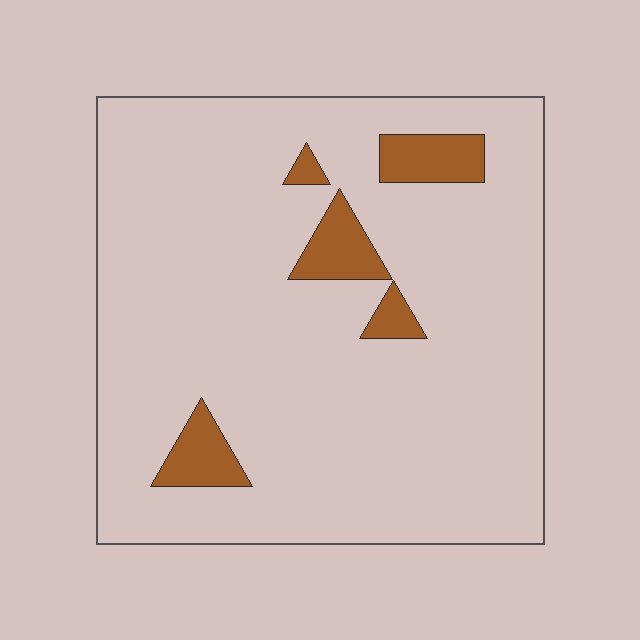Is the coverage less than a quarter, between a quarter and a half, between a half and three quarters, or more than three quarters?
Less than a quarter.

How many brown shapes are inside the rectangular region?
5.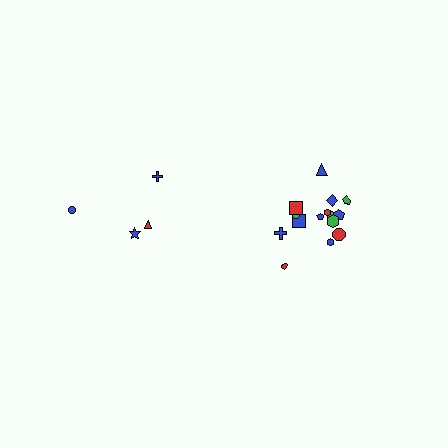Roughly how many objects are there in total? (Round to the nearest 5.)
Roughly 20 objects in total.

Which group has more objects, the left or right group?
The right group.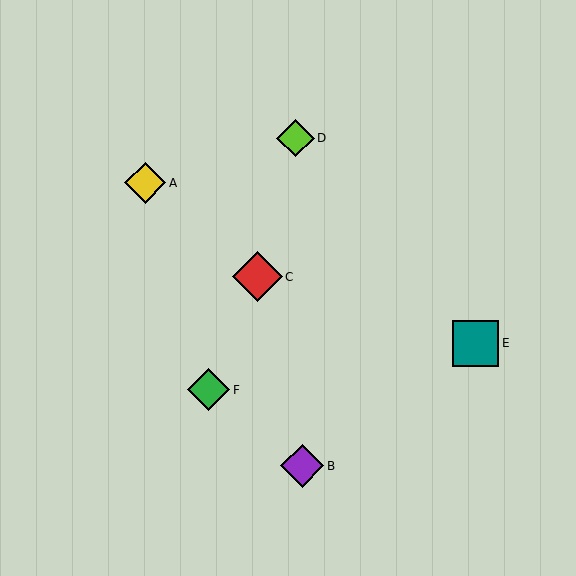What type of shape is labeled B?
Shape B is a purple diamond.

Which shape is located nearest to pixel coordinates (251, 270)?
The red diamond (labeled C) at (257, 277) is nearest to that location.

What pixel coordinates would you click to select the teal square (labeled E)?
Click at (476, 343) to select the teal square E.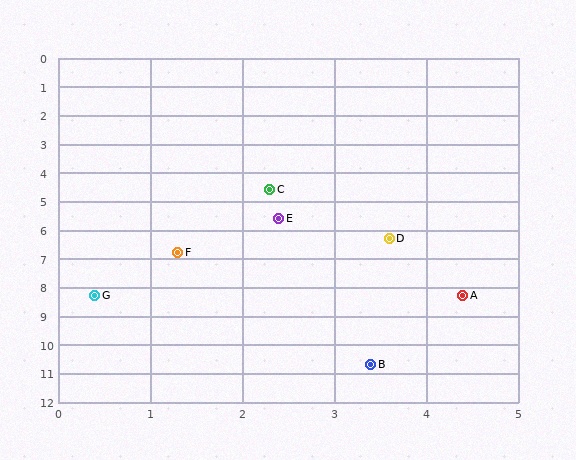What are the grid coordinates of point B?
Point B is at approximately (3.4, 10.7).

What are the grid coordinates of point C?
Point C is at approximately (2.3, 4.6).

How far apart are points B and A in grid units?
Points B and A are about 2.6 grid units apart.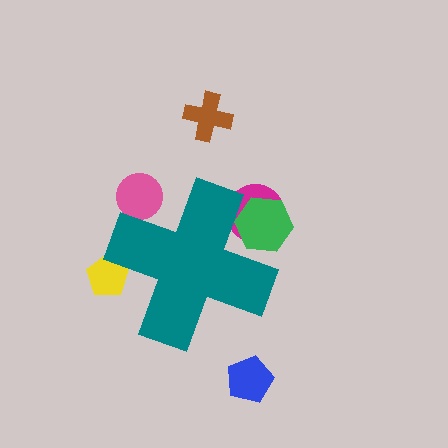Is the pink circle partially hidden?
Yes, the pink circle is partially hidden behind the teal cross.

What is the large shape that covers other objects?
A teal cross.